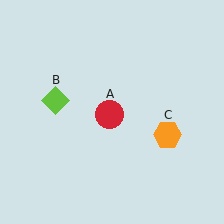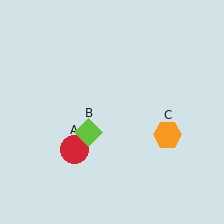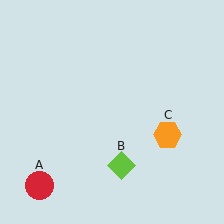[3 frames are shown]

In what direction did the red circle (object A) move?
The red circle (object A) moved down and to the left.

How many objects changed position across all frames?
2 objects changed position: red circle (object A), lime diamond (object B).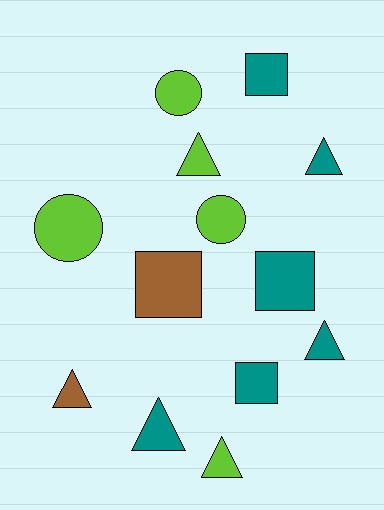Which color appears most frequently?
Teal, with 6 objects.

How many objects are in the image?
There are 13 objects.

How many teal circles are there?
There are no teal circles.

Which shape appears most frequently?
Triangle, with 6 objects.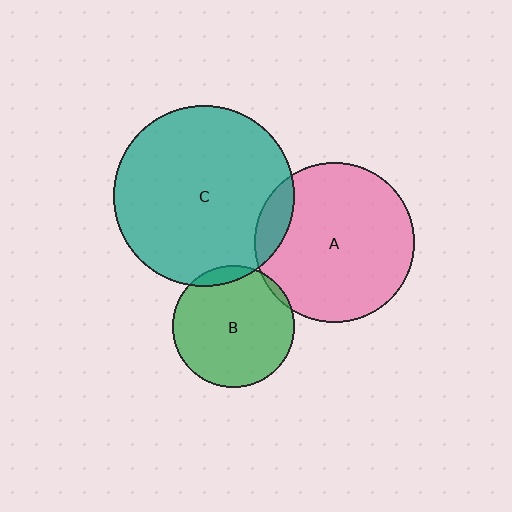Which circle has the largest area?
Circle C (teal).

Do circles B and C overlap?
Yes.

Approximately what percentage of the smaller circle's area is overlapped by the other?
Approximately 5%.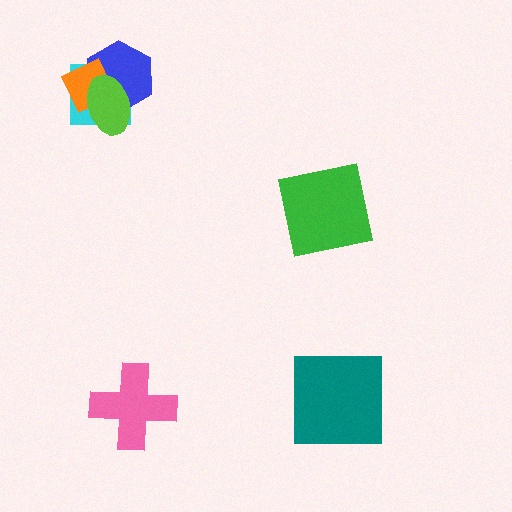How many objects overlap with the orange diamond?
3 objects overlap with the orange diamond.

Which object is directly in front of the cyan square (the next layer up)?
The blue hexagon is directly in front of the cyan square.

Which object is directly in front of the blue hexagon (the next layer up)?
The orange diamond is directly in front of the blue hexagon.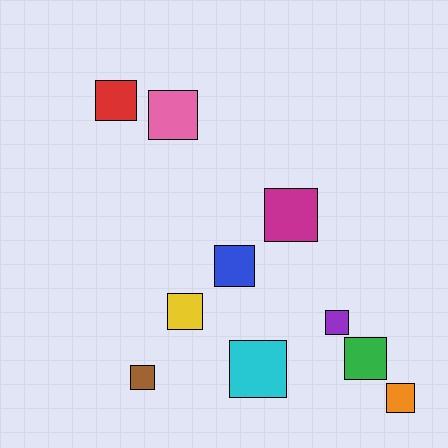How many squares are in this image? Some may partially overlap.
There are 10 squares.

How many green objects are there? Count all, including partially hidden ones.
There is 1 green object.